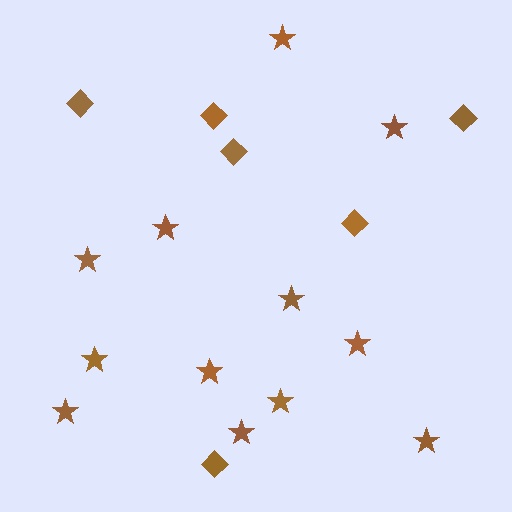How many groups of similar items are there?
There are 2 groups: one group of stars (12) and one group of diamonds (6).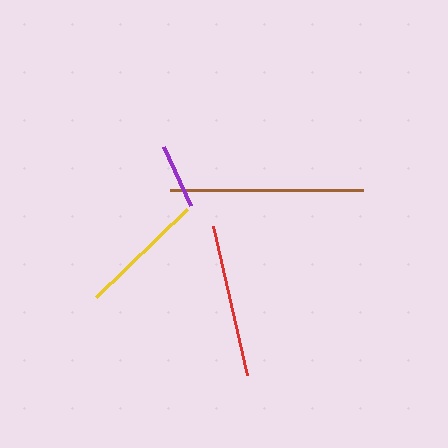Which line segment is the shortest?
The purple line is the shortest at approximately 65 pixels.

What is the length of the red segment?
The red segment is approximately 153 pixels long.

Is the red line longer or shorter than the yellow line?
The red line is longer than the yellow line.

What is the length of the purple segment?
The purple segment is approximately 65 pixels long.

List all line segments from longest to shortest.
From longest to shortest: brown, red, yellow, purple.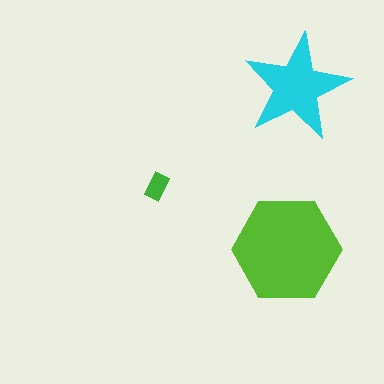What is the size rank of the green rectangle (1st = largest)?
3rd.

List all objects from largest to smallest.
The lime hexagon, the cyan star, the green rectangle.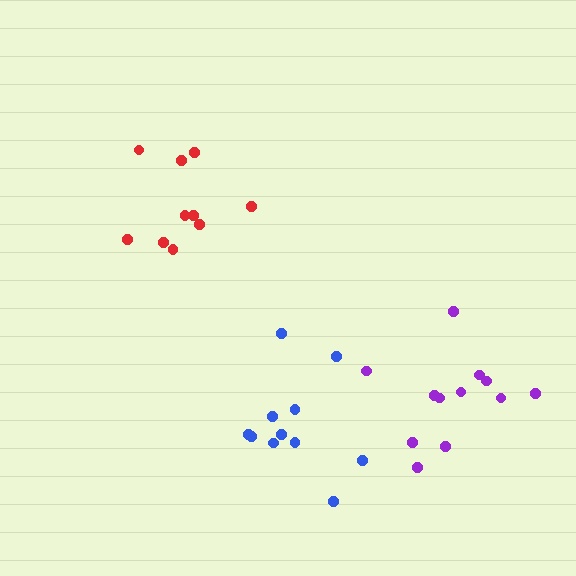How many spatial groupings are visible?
There are 3 spatial groupings.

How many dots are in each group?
Group 1: 12 dots, Group 2: 11 dots, Group 3: 10 dots (33 total).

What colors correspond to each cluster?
The clusters are colored: purple, blue, red.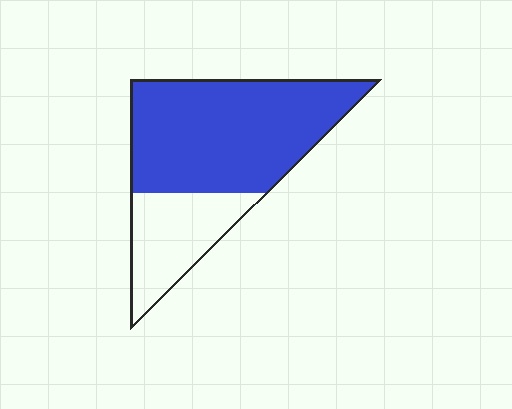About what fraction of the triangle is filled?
About two thirds (2/3).